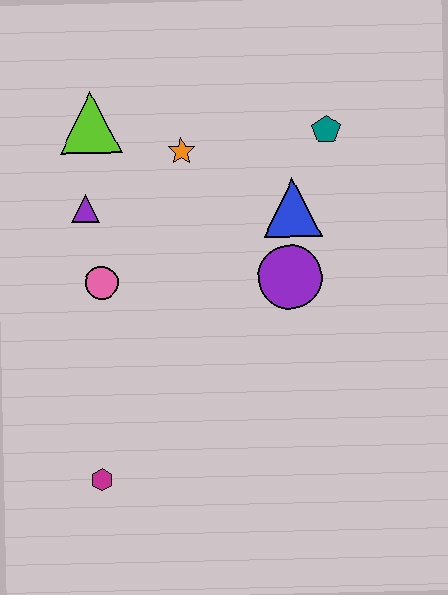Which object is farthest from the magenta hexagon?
The teal pentagon is farthest from the magenta hexagon.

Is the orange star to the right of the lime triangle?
Yes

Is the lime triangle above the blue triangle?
Yes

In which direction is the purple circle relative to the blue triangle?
The purple circle is below the blue triangle.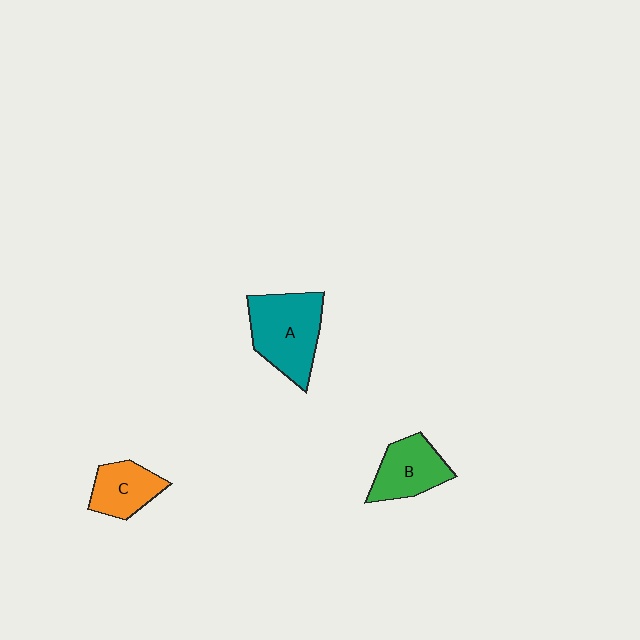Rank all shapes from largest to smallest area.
From largest to smallest: A (teal), B (green), C (orange).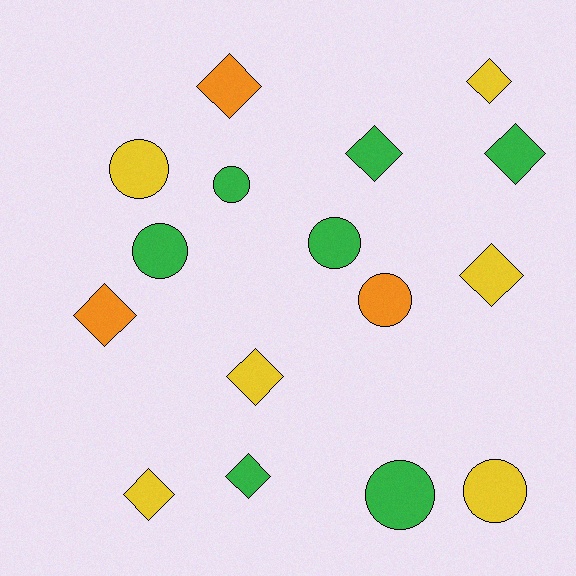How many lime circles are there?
There are no lime circles.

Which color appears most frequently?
Green, with 7 objects.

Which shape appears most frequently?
Diamond, with 9 objects.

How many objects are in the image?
There are 16 objects.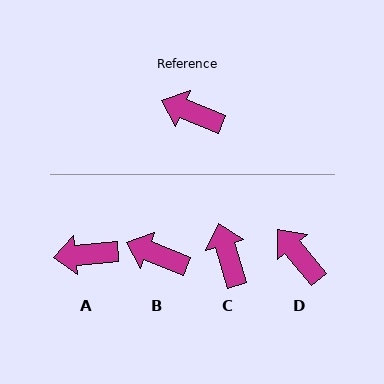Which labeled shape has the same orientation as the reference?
B.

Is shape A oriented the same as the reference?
No, it is off by about 27 degrees.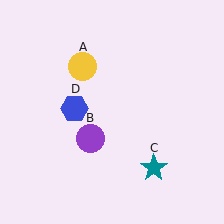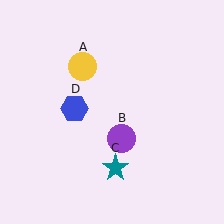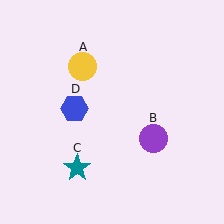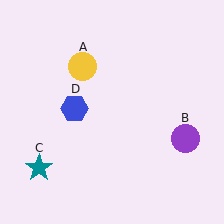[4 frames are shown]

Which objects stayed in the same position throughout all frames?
Yellow circle (object A) and blue hexagon (object D) remained stationary.